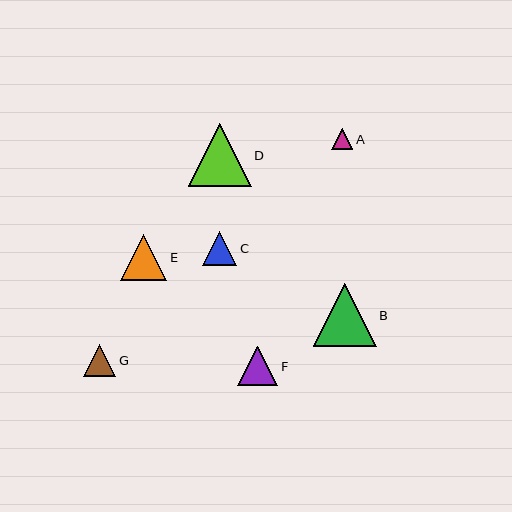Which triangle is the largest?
Triangle D is the largest with a size of approximately 63 pixels.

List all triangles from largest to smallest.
From largest to smallest: D, B, E, F, C, G, A.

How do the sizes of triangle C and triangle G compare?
Triangle C and triangle G are approximately the same size.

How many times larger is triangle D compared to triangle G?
Triangle D is approximately 2.0 times the size of triangle G.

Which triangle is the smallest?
Triangle A is the smallest with a size of approximately 22 pixels.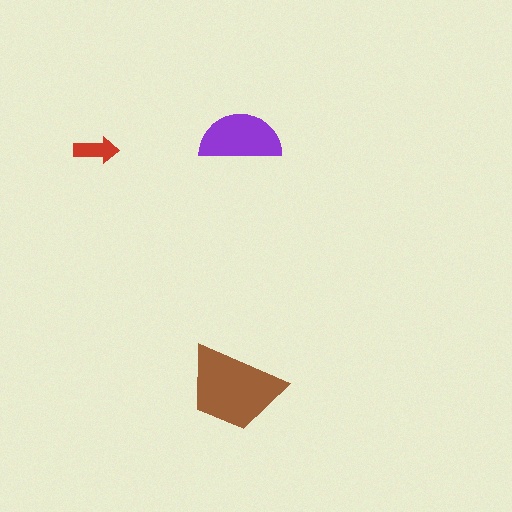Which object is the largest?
The brown trapezoid.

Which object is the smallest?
The red arrow.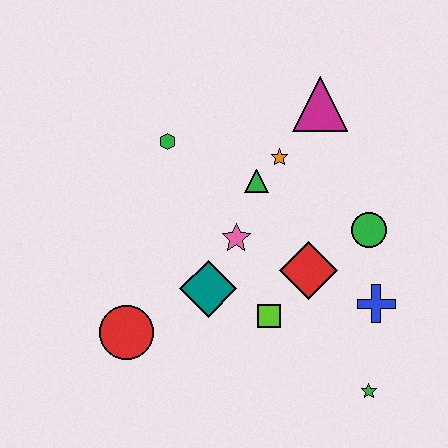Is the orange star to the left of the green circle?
Yes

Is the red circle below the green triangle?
Yes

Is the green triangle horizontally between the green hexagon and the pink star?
No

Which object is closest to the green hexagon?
The green triangle is closest to the green hexagon.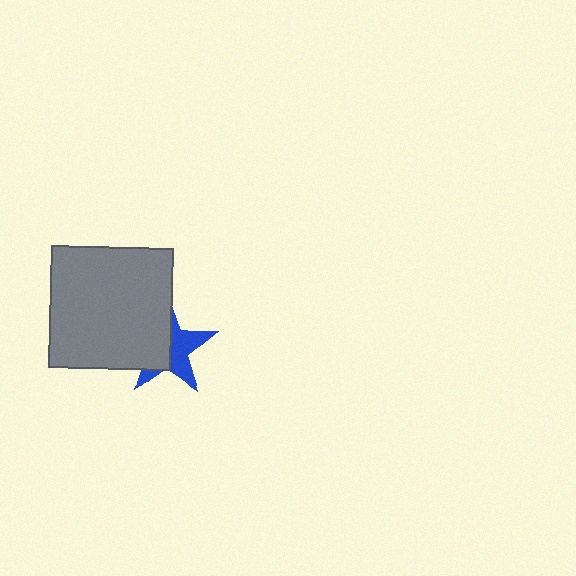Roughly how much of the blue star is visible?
About half of it is visible (roughly 48%).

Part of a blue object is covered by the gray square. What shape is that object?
It is a star.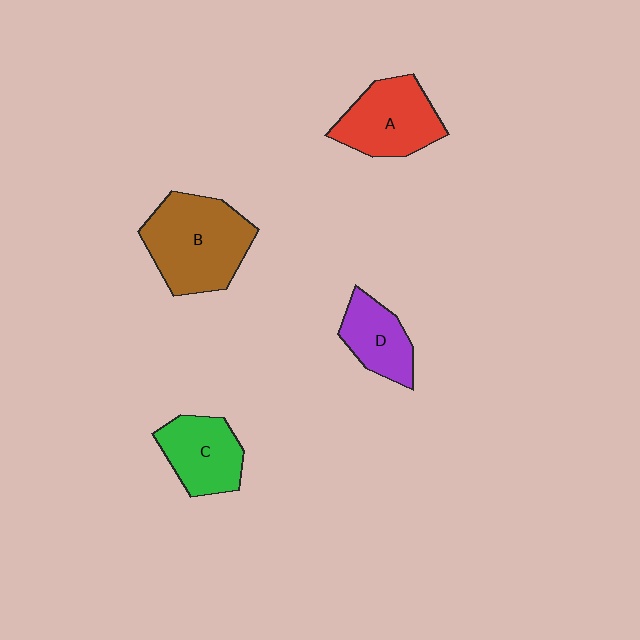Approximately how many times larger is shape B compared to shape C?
Approximately 1.6 times.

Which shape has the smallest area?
Shape D (purple).